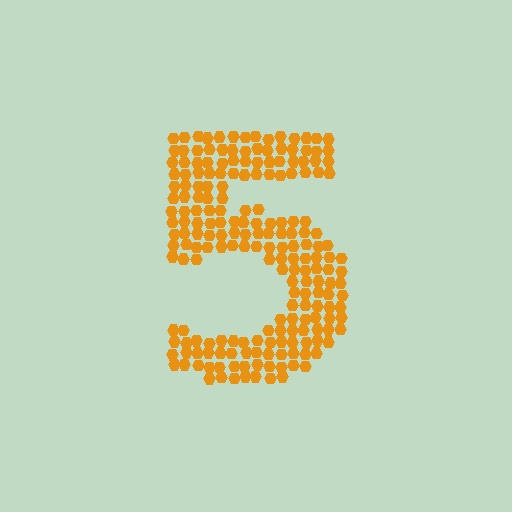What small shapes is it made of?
It is made of small hexagons.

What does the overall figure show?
The overall figure shows the digit 5.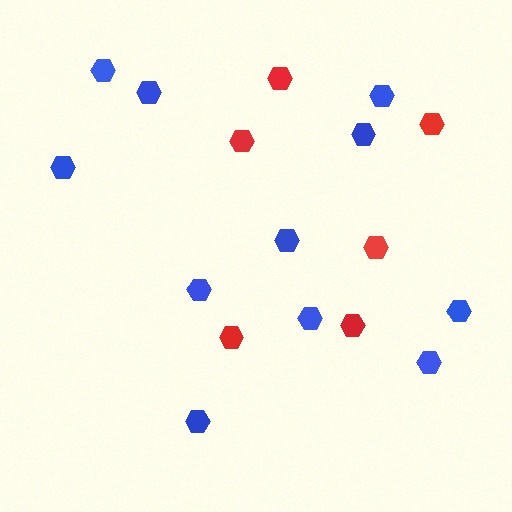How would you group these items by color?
There are 2 groups: one group of red hexagons (6) and one group of blue hexagons (11).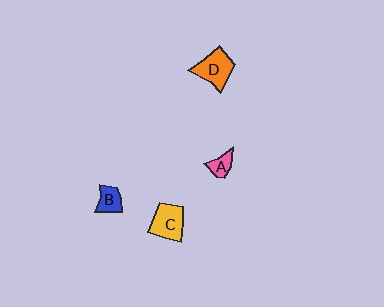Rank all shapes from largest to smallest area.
From largest to smallest: D (orange), C (yellow), B (blue), A (pink).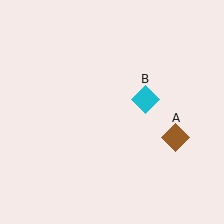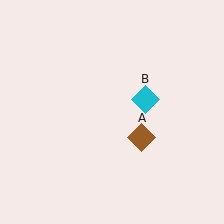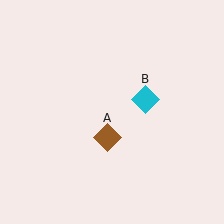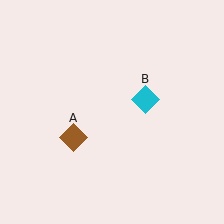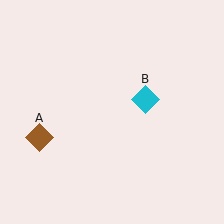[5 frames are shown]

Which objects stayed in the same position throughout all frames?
Cyan diamond (object B) remained stationary.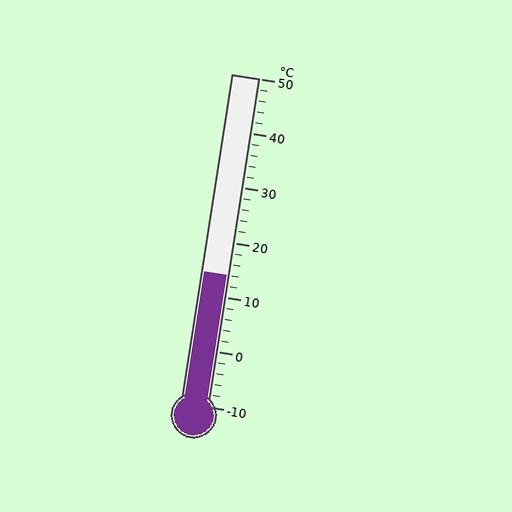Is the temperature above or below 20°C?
The temperature is below 20°C.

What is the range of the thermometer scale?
The thermometer scale ranges from -10°C to 50°C.